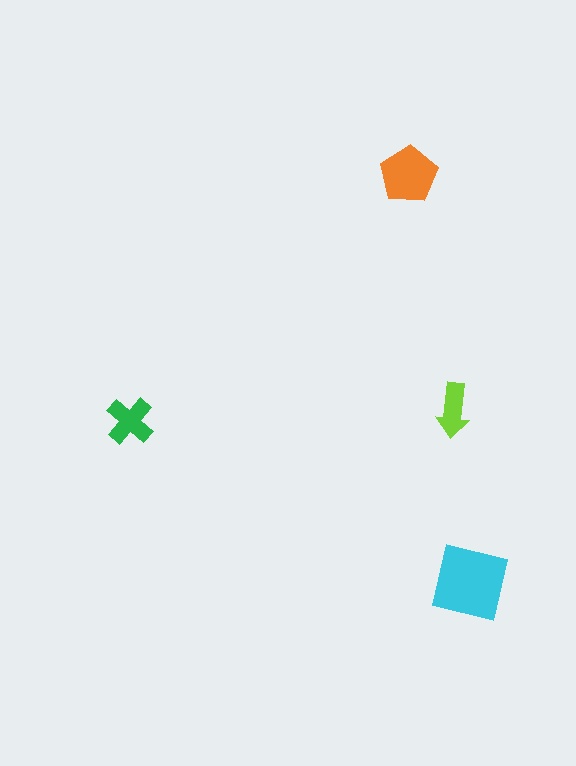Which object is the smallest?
The lime arrow.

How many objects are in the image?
There are 4 objects in the image.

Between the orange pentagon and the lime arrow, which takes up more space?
The orange pentagon.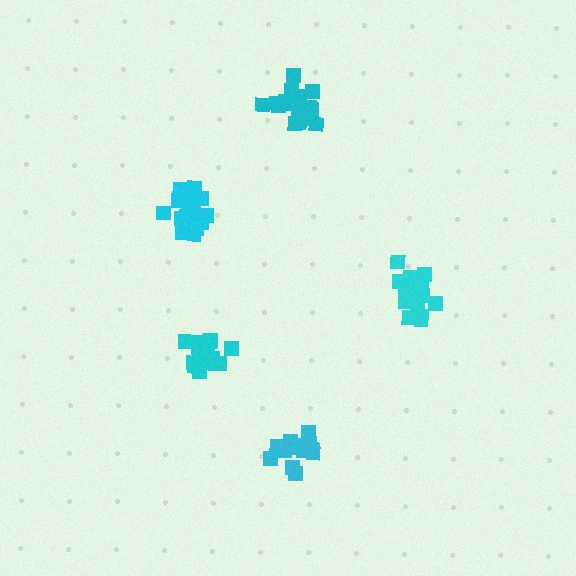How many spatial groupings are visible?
There are 5 spatial groupings.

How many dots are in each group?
Group 1: 17 dots, Group 2: 20 dots, Group 3: 18 dots, Group 4: 17 dots, Group 5: 16 dots (88 total).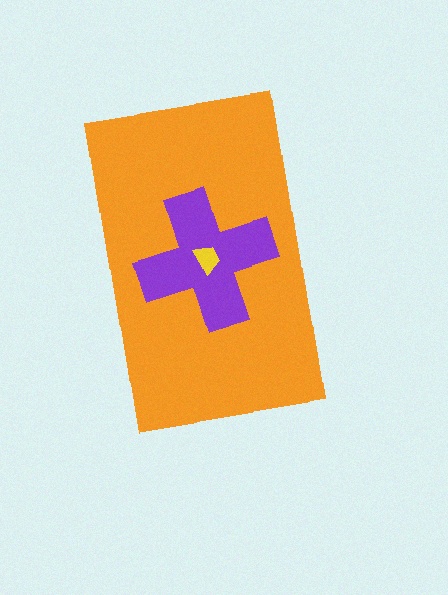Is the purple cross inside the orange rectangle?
Yes.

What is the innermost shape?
The yellow trapezoid.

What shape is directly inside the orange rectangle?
The purple cross.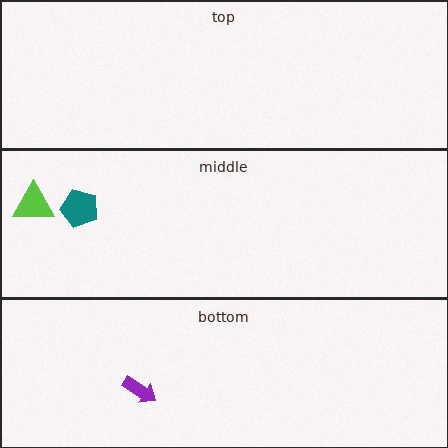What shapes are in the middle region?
The lime triangle, the teal pentagon.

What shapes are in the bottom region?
The purple arrow.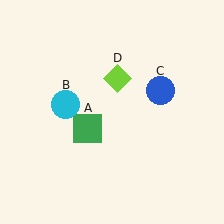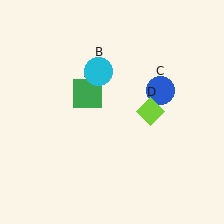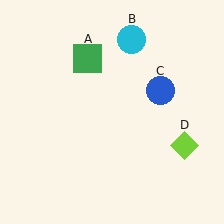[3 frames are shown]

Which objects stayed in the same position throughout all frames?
Blue circle (object C) remained stationary.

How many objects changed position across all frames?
3 objects changed position: green square (object A), cyan circle (object B), lime diamond (object D).